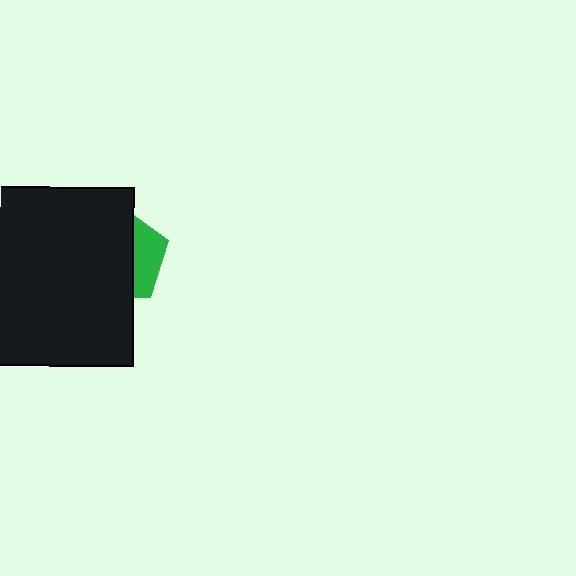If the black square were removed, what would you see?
You would see the complete green pentagon.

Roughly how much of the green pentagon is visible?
A small part of it is visible (roughly 31%).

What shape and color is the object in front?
The object in front is a black square.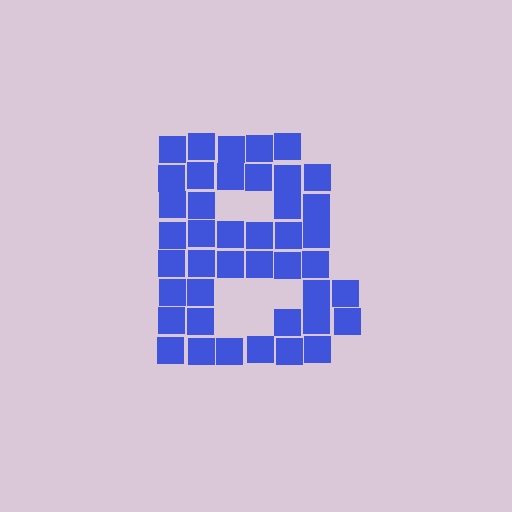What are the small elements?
The small elements are squares.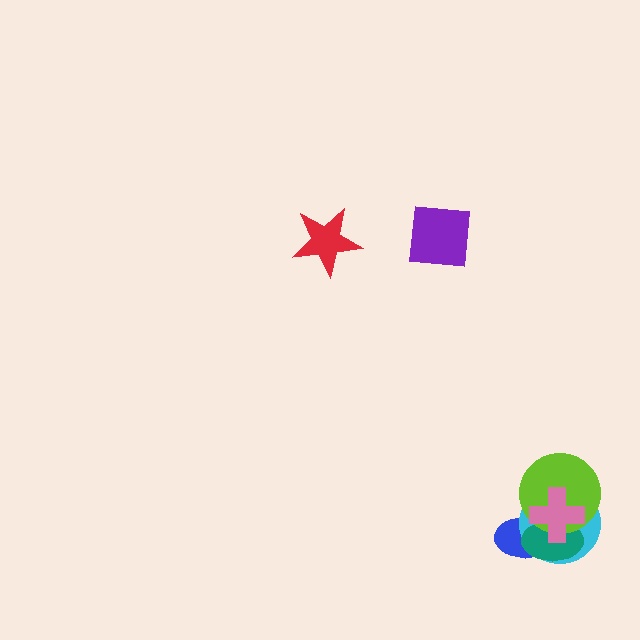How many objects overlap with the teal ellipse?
4 objects overlap with the teal ellipse.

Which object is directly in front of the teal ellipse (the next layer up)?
The lime circle is directly in front of the teal ellipse.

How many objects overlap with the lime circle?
4 objects overlap with the lime circle.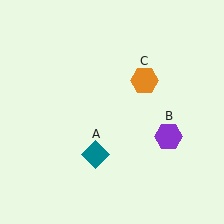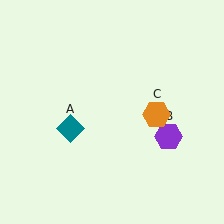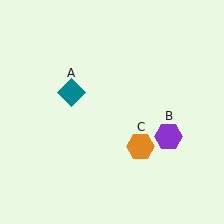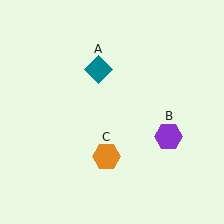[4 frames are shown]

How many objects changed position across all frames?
2 objects changed position: teal diamond (object A), orange hexagon (object C).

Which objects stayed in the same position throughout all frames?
Purple hexagon (object B) remained stationary.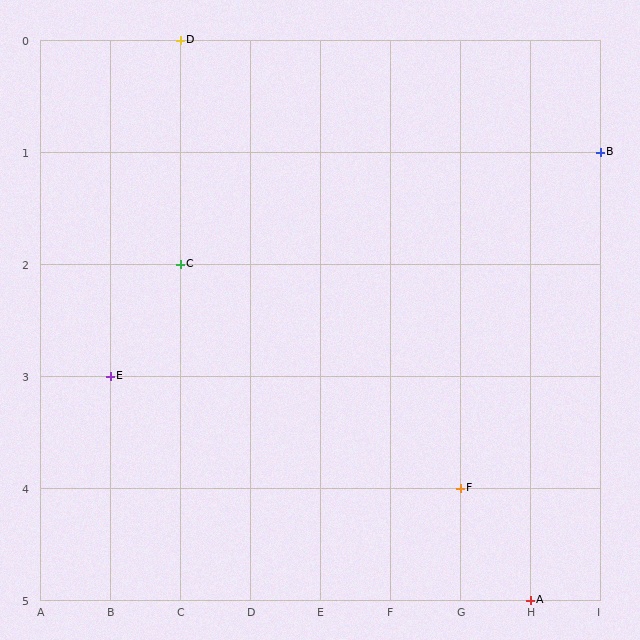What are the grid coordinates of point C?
Point C is at grid coordinates (C, 2).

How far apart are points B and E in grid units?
Points B and E are 7 columns and 2 rows apart (about 7.3 grid units diagonally).